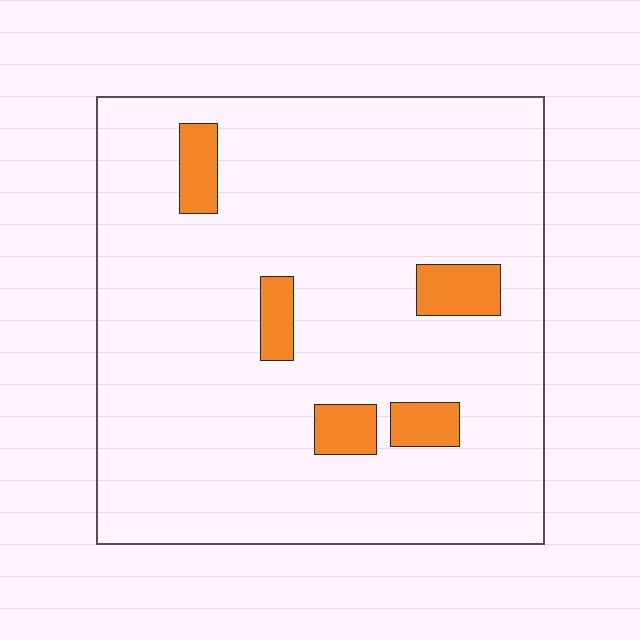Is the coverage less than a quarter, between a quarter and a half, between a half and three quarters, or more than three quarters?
Less than a quarter.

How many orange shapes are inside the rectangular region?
5.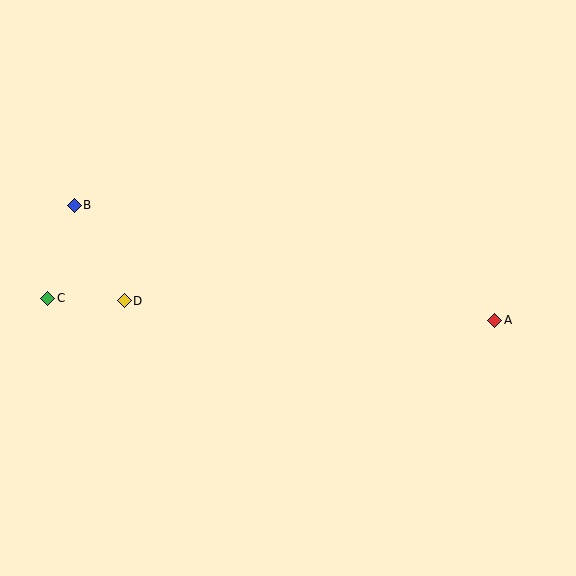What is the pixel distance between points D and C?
The distance between D and C is 76 pixels.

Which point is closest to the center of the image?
Point D at (124, 301) is closest to the center.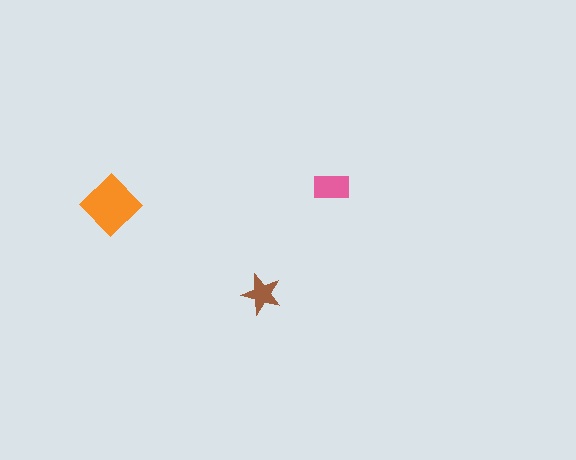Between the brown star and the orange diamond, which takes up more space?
The orange diamond.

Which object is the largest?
The orange diamond.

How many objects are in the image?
There are 3 objects in the image.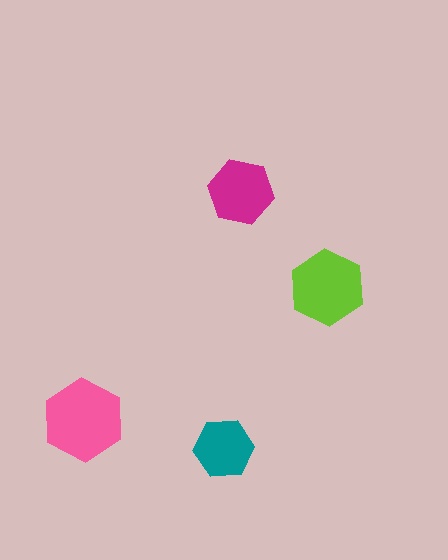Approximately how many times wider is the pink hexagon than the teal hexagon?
About 1.5 times wider.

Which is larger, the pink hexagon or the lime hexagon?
The pink one.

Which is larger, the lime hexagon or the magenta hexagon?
The lime one.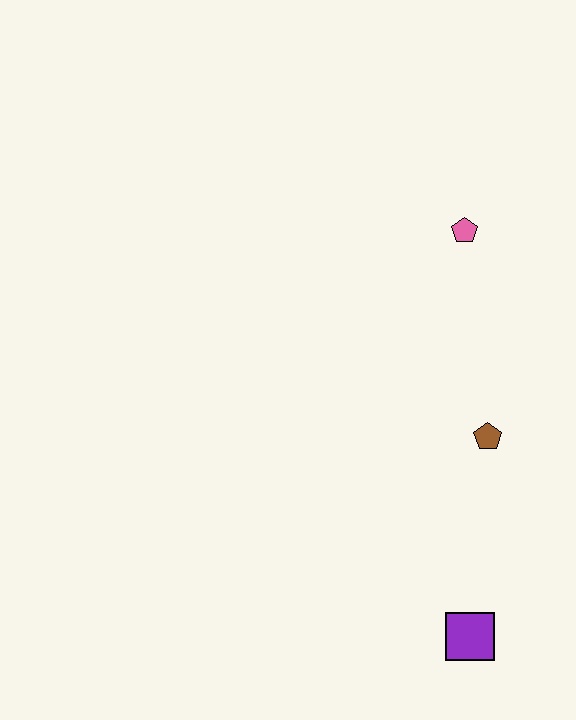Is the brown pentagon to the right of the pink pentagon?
Yes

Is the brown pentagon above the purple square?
Yes